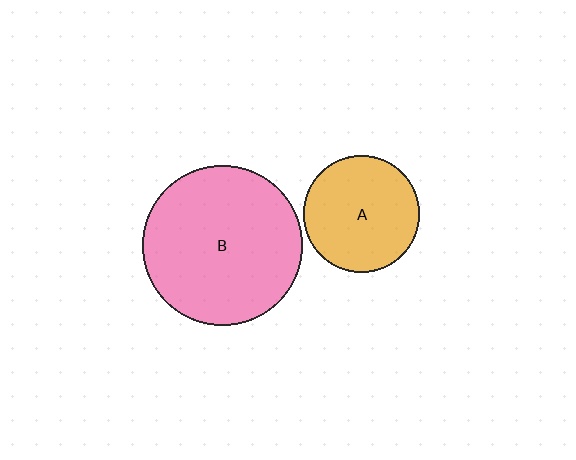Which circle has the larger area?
Circle B (pink).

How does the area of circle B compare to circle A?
Approximately 1.9 times.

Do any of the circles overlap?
No, none of the circles overlap.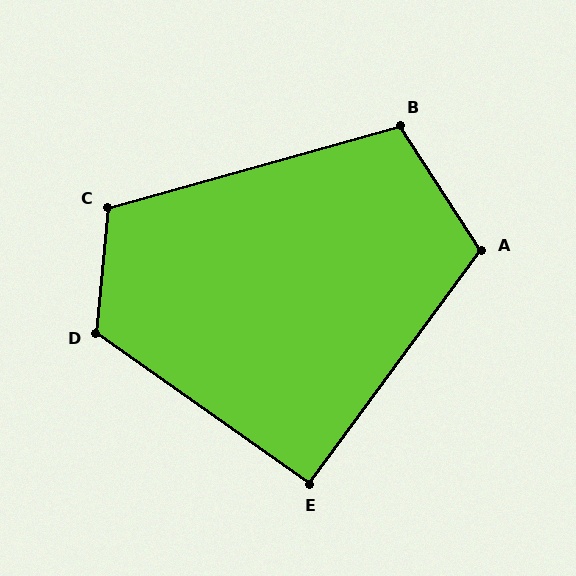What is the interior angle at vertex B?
Approximately 107 degrees (obtuse).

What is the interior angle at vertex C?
Approximately 111 degrees (obtuse).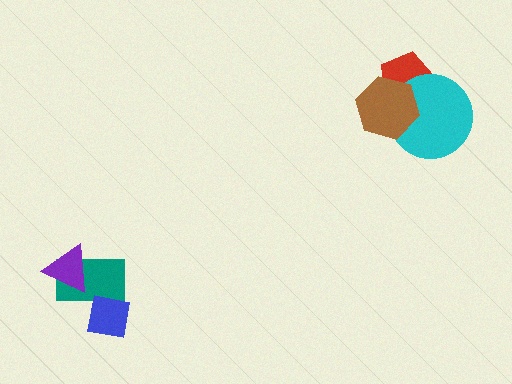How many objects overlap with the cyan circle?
2 objects overlap with the cyan circle.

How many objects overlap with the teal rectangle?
2 objects overlap with the teal rectangle.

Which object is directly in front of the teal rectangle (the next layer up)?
The blue square is directly in front of the teal rectangle.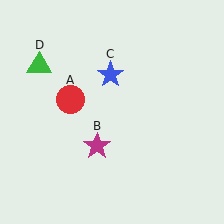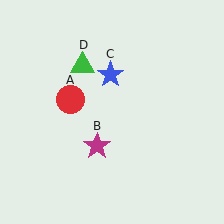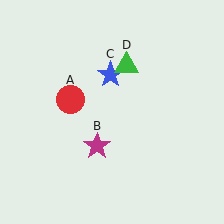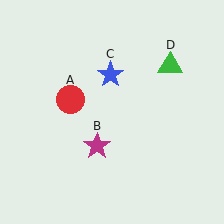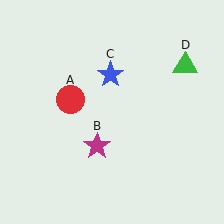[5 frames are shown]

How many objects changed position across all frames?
1 object changed position: green triangle (object D).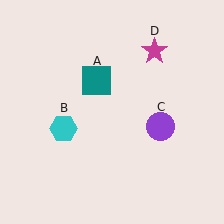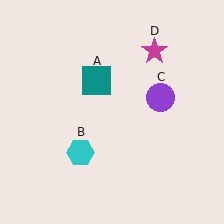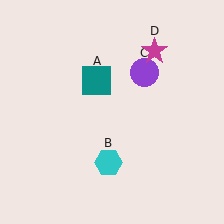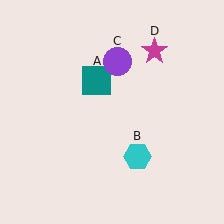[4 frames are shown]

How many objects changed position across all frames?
2 objects changed position: cyan hexagon (object B), purple circle (object C).